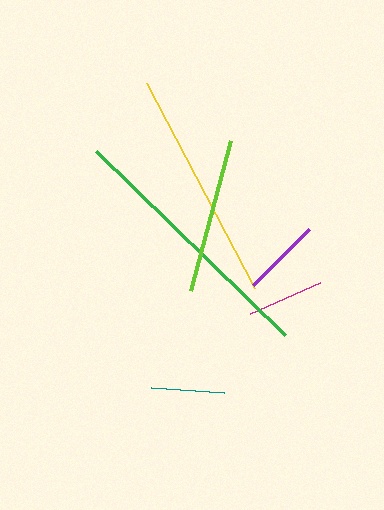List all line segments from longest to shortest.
From longest to shortest: green, yellow, lime, purple, magenta, teal.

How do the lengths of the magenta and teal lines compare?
The magenta and teal lines are approximately the same length.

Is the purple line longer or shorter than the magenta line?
The purple line is longer than the magenta line.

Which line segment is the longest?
The green line is the longest at approximately 263 pixels.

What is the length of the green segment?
The green segment is approximately 263 pixels long.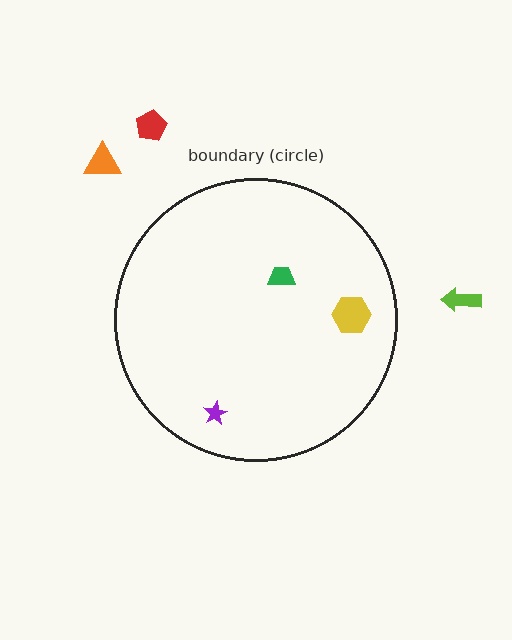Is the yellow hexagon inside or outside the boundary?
Inside.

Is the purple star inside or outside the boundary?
Inside.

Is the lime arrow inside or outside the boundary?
Outside.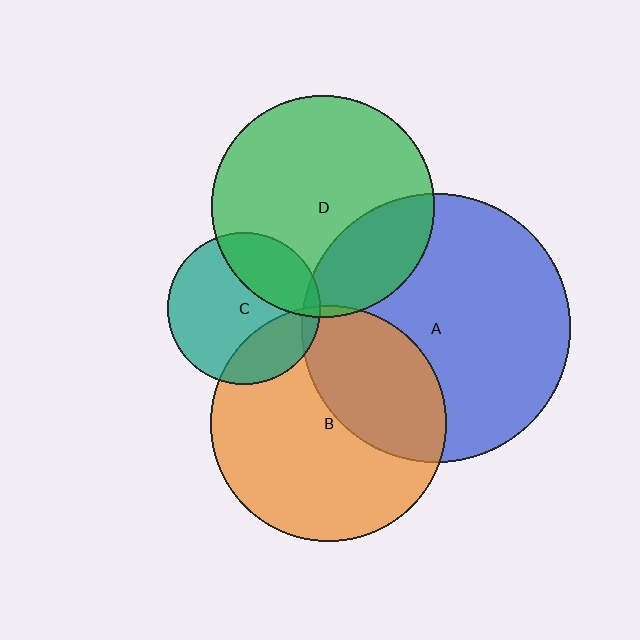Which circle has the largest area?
Circle A (blue).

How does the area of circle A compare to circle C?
Approximately 3.1 times.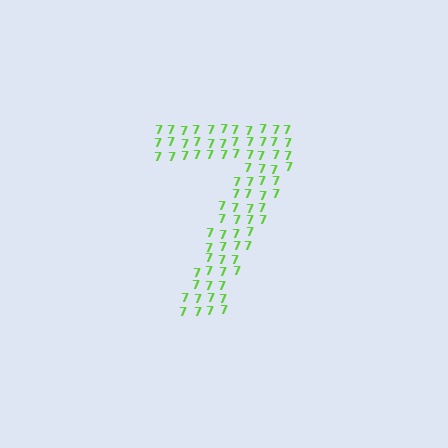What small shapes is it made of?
It is made of small digit 7's.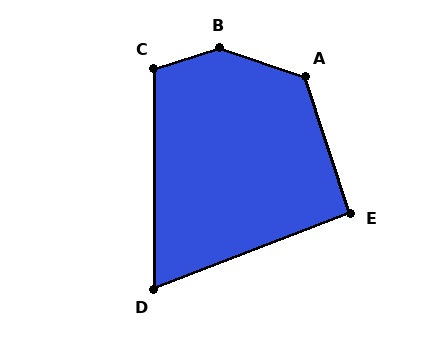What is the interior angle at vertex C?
Approximately 107 degrees (obtuse).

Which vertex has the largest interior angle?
B, at approximately 144 degrees.